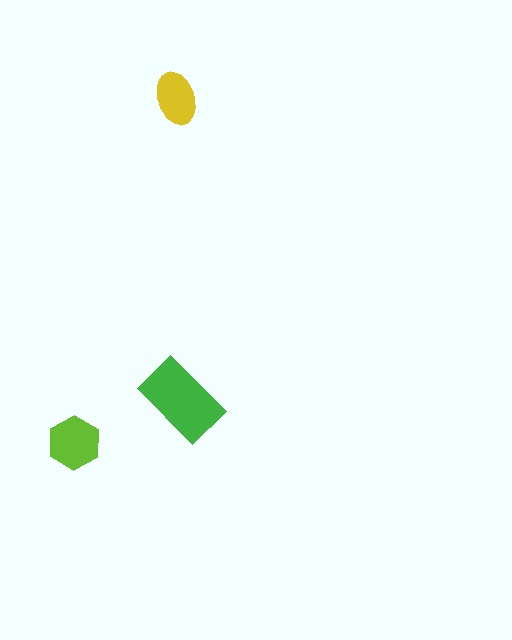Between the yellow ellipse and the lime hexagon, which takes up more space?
The lime hexagon.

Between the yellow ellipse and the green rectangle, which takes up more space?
The green rectangle.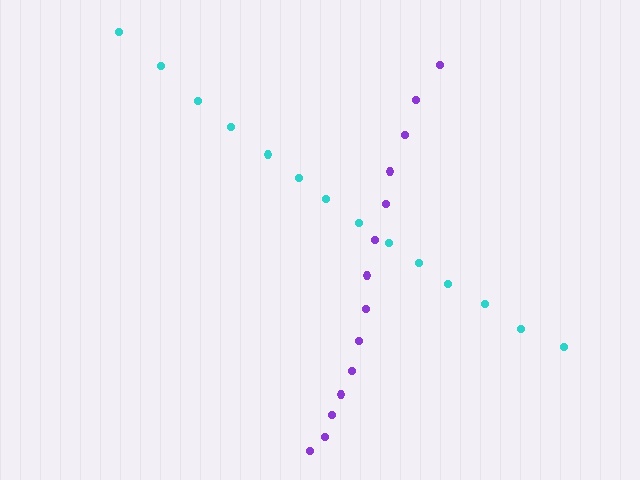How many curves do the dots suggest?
There are 2 distinct paths.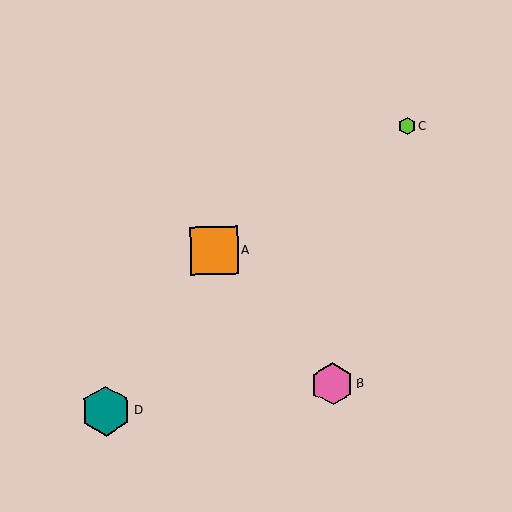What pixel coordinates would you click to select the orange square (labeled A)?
Click at (214, 251) to select the orange square A.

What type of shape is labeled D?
Shape D is a teal hexagon.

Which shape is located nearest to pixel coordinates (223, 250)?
The orange square (labeled A) at (214, 251) is nearest to that location.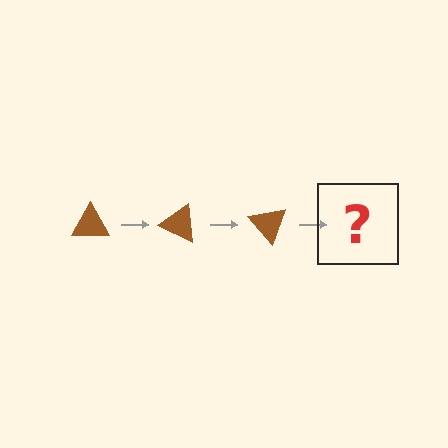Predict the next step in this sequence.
The next step is a brown triangle rotated 75 degrees.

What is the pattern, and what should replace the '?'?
The pattern is that the triangle rotates 25 degrees each step. The '?' should be a brown triangle rotated 75 degrees.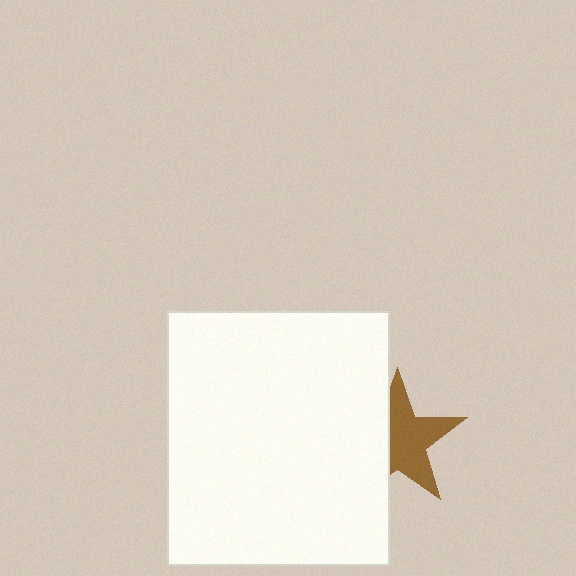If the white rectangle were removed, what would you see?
You would see the complete brown star.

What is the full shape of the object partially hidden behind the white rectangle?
The partially hidden object is a brown star.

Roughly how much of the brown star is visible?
About half of it is visible (roughly 62%).